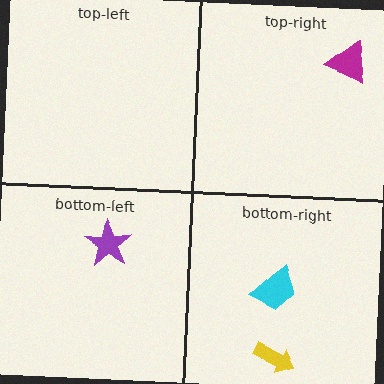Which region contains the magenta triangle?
The top-right region.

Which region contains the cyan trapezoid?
The bottom-right region.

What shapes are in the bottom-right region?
The cyan trapezoid, the yellow arrow.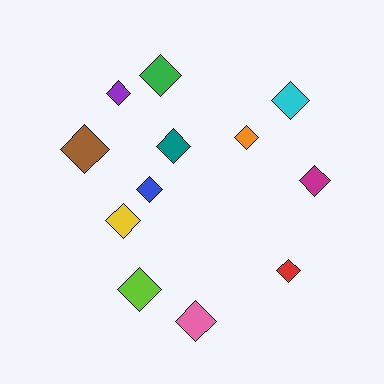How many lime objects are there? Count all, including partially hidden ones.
There is 1 lime object.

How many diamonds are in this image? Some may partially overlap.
There are 12 diamonds.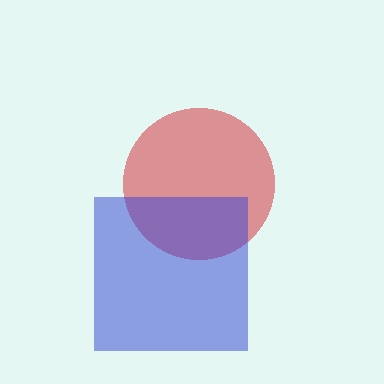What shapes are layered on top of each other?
The layered shapes are: a red circle, a blue square.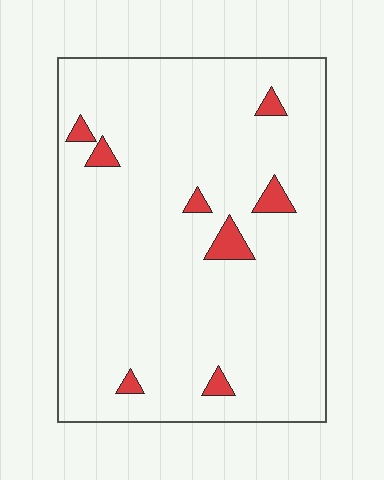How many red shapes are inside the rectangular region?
8.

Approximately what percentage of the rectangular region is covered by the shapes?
Approximately 5%.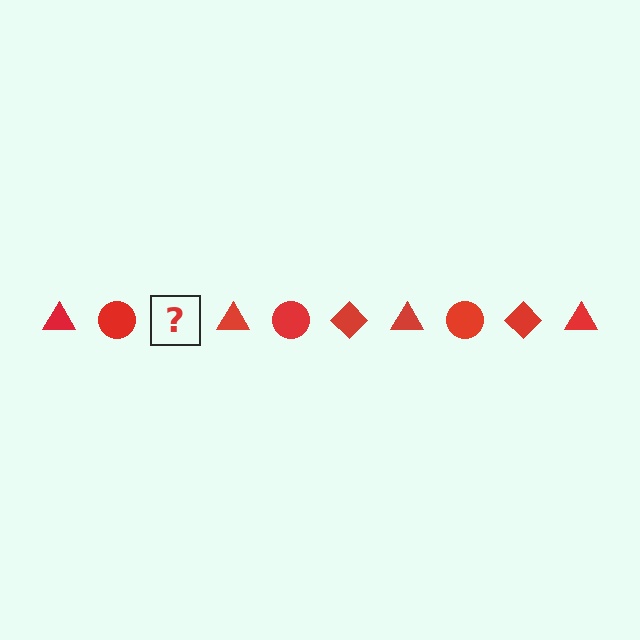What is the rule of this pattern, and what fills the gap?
The rule is that the pattern cycles through triangle, circle, diamond shapes in red. The gap should be filled with a red diamond.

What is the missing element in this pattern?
The missing element is a red diamond.